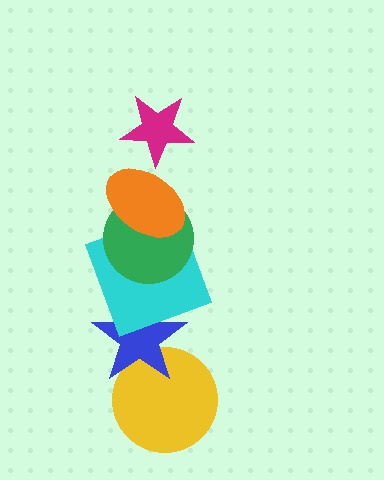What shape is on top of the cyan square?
The green circle is on top of the cyan square.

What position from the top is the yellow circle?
The yellow circle is 6th from the top.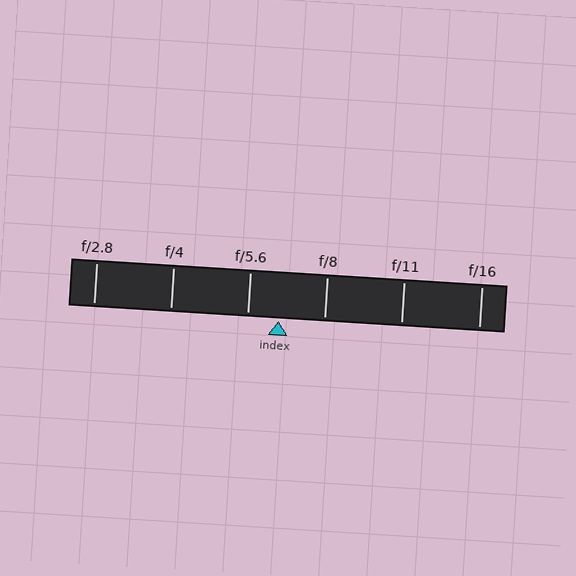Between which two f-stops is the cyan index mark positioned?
The index mark is between f/5.6 and f/8.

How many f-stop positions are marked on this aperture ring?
There are 6 f-stop positions marked.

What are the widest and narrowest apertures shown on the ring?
The widest aperture shown is f/2.8 and the narrowest is f/16.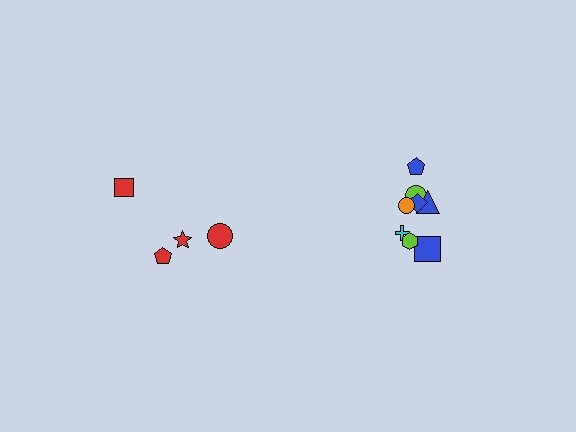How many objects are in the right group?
There are 8 objects.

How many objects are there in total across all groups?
There are 12 objects.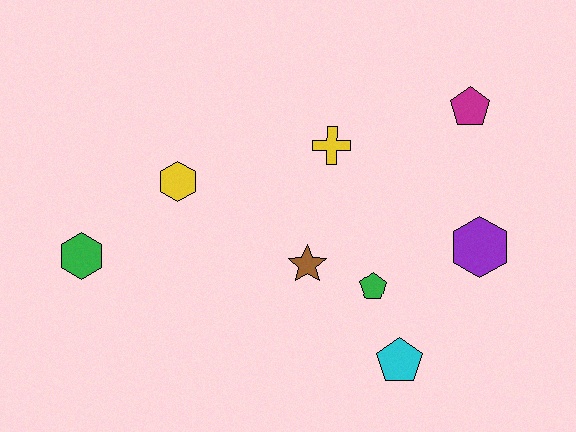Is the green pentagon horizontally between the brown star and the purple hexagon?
Yes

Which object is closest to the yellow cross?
The brown star is closest to the yellow cross.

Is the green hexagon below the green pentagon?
No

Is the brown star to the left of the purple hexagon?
Yes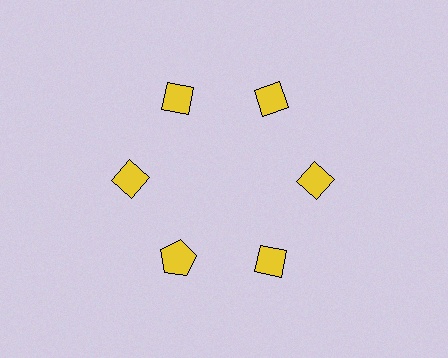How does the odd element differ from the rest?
It has a different shape: pentagon instead of diamond.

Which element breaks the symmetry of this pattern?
The yellow pentagon at roughly the 7 o'clock position breaks the symmetry. All other shapes are yellow diamonds.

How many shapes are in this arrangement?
There are 6 shapes arranged in a ring pattern.